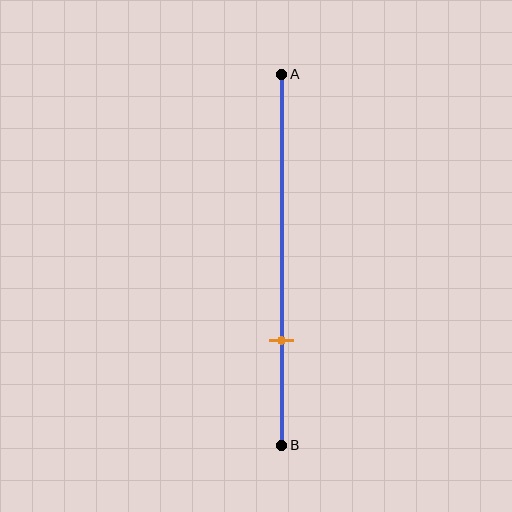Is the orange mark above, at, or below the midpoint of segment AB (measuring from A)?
The orange mark is below the midpoint of segment AB.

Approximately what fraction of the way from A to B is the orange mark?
The orange mark is approximately 70% of the way from A to B.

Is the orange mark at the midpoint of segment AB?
No, the mark is at about 70% from A, not at the 50% midpoint.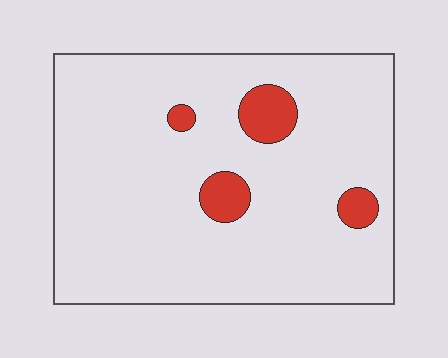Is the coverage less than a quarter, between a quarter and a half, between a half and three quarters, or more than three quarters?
Less than a quarter.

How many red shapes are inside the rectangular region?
4.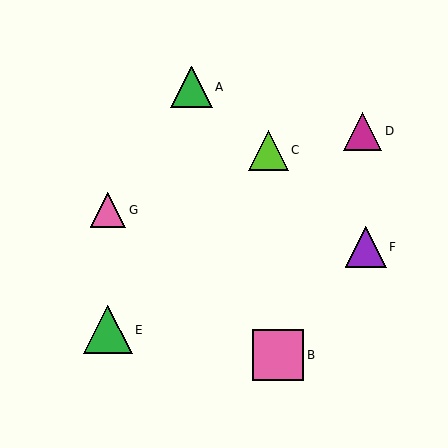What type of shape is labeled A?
Shape A is a green triangle.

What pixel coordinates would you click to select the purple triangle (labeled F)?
Click at (366, 247) to select the purple triangle F.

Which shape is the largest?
The pink square (labeled B) is the largest.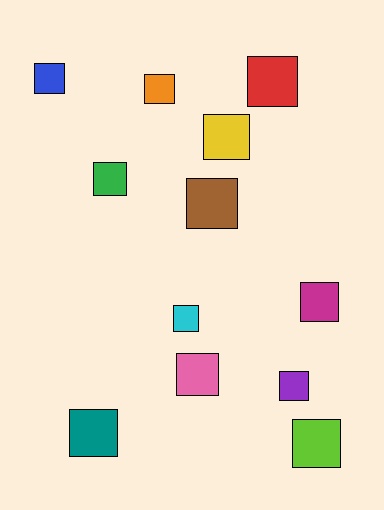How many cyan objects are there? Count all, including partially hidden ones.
There is 1 cyan object.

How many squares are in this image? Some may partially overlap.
There are 12 squares.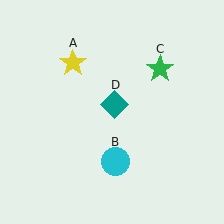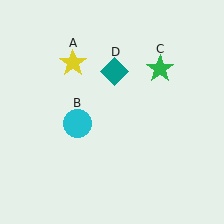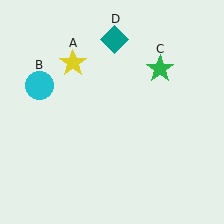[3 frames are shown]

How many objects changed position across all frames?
2 objects changed position: cyan circle (object B), teal diamond (object D).